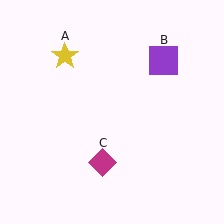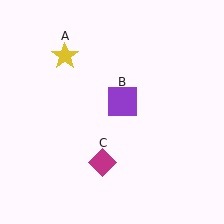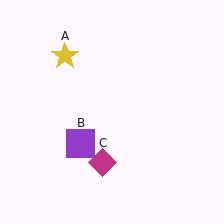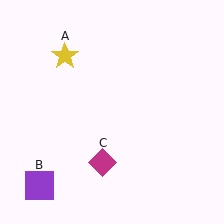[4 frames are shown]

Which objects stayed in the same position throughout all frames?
Yellow star (object A) and magenta diamond (object C) remained stationary.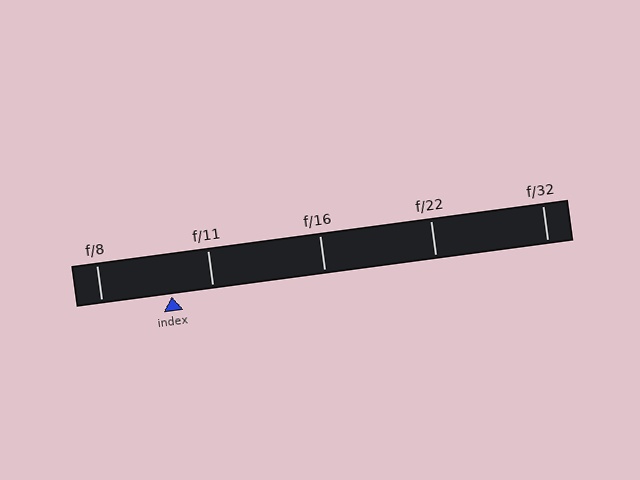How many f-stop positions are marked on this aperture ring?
There are 5 f-stop positions marked.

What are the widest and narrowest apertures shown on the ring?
The widest aperture shown is f/8 and the narrowest is f/32.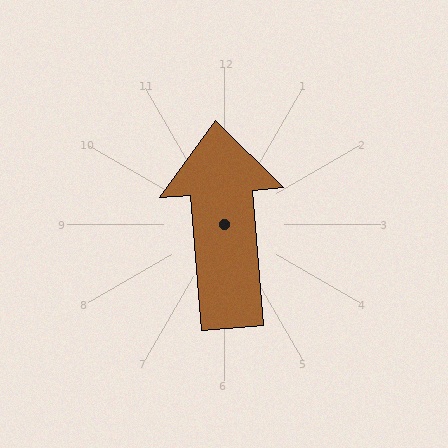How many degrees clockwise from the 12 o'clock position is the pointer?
Approximately 355 degrees.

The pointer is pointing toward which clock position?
Roughly 12 o'clock.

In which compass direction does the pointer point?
North.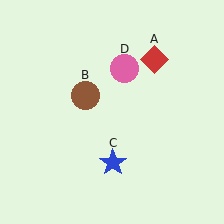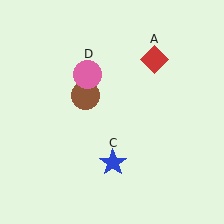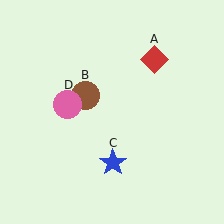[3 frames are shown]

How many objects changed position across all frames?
1 object changed position: pink circle (object D).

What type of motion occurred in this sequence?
The pink circle (object D) rotated counterclockwise around the center of the scene.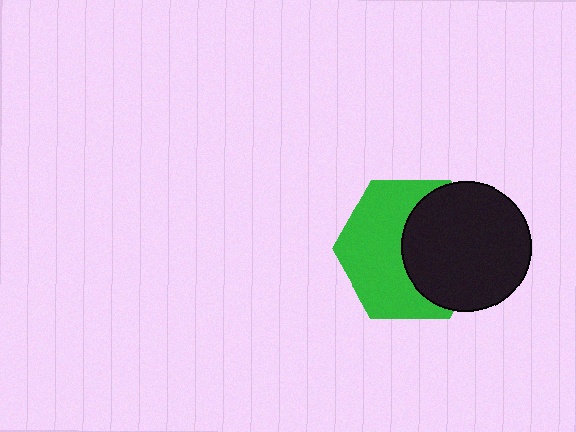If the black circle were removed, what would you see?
You would see the complete green hexagon.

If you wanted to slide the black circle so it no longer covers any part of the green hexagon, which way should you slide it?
Slide it right — that is the most direct way to separate the two shapes.